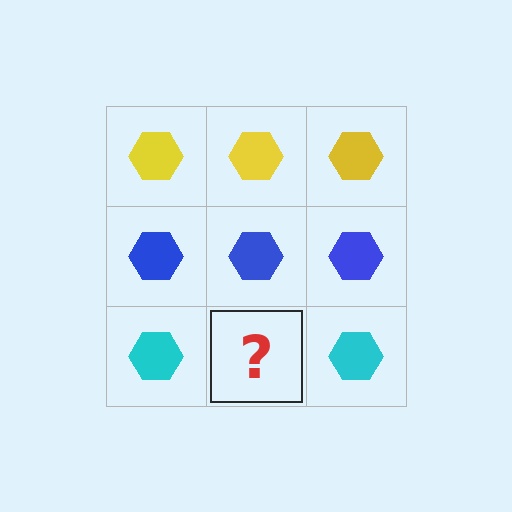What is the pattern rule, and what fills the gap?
The rule is that each row has a consistent color. The gap should be filled with a cyan hexagon.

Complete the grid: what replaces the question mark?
The question mark should be replaced with a cyan hexagon.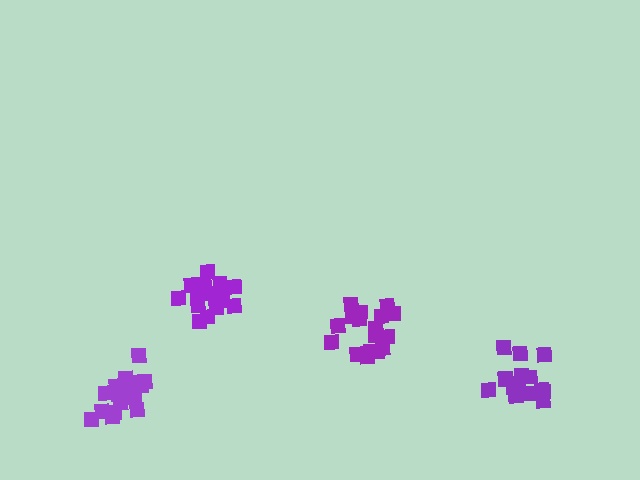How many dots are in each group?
Group 1: 19 dots, Group 2: 17 dots, Group 3: 18 dots, Group 4: 16 dots (70 total).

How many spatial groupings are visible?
There are 4 spatial groupings.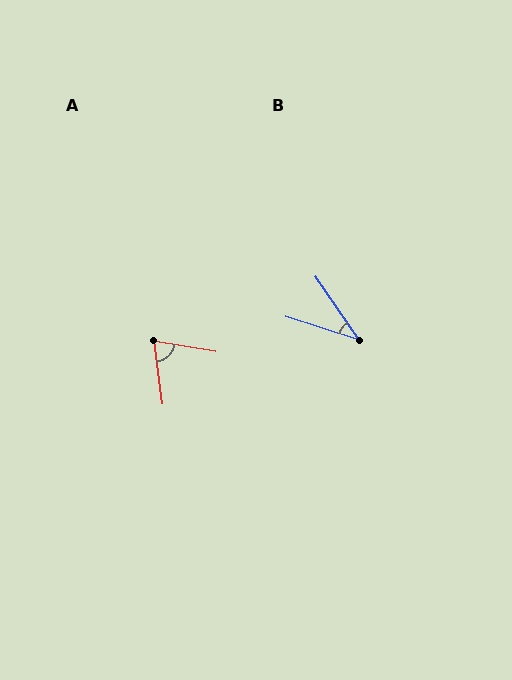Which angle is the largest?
A, at approximately 72 degrees.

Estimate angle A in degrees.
Approximately 72 degrees.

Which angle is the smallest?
B, at approximately 38 degrees.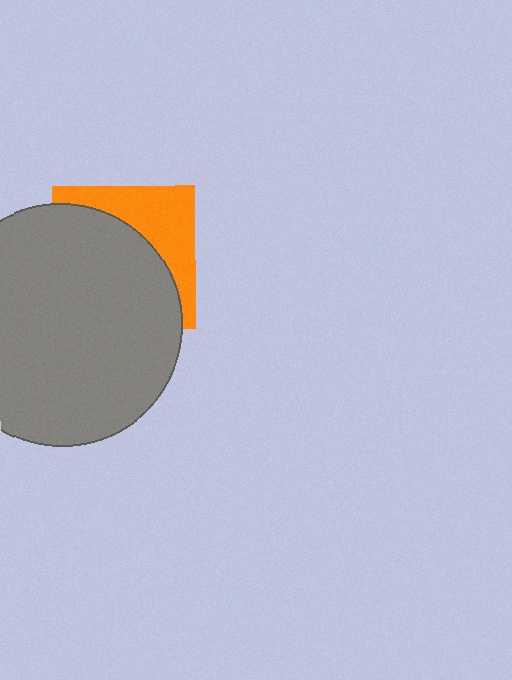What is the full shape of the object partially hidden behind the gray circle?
The partially hidden object is an orange square.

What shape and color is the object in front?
The object in front is a gray circle.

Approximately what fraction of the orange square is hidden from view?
Roughly 65% of the orange square is hidden behind the gray circle.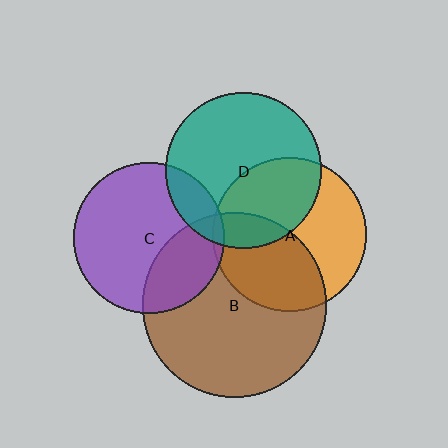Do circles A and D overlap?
Yes.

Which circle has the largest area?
Circle B (brown).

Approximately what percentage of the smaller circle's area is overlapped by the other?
Approximately 40%.